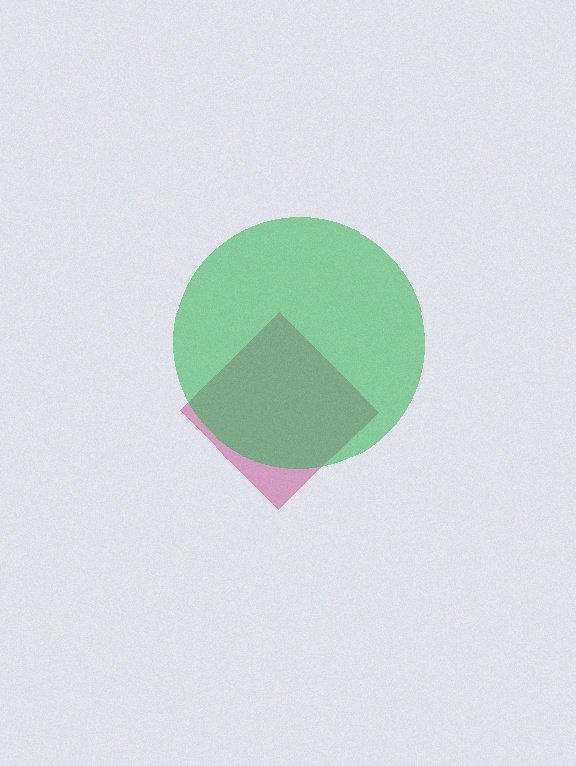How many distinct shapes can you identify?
There are 2 distinct shapes: a magenta diamond, a green circle.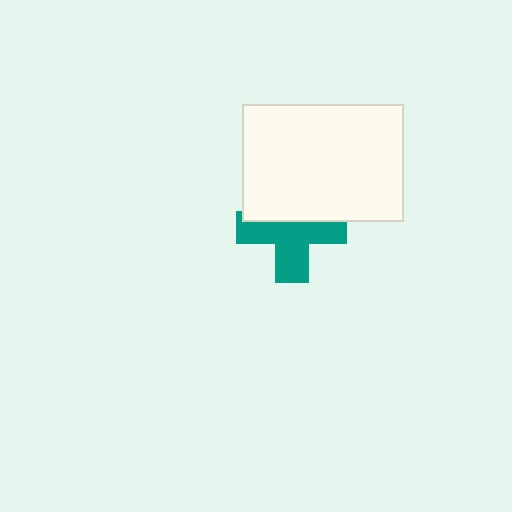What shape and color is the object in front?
The object in front is a white rectangle.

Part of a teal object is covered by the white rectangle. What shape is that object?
It is a cross.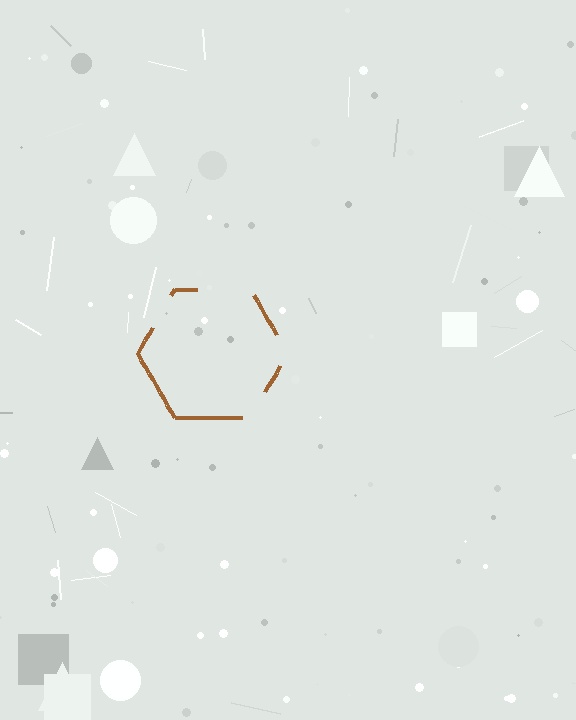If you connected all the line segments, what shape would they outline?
They would outline a hexagon.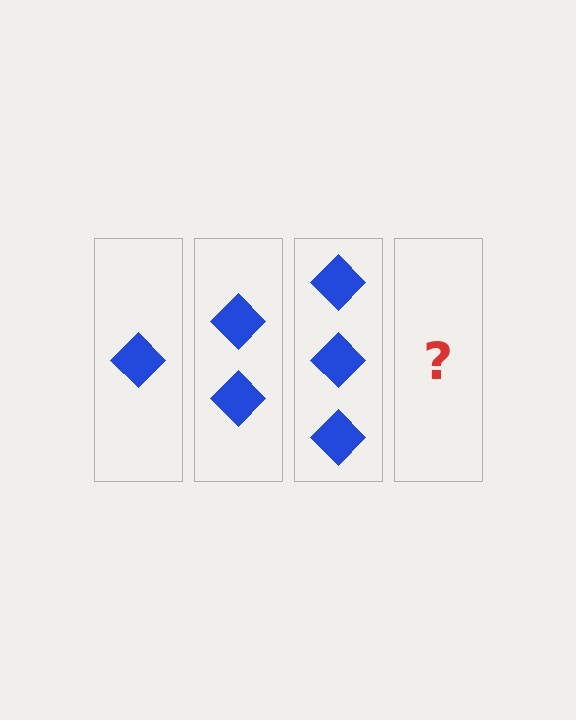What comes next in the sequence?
The next element should be 4 diamonds.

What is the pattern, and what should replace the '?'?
The pattern is that each step adds one more diamond. The '?' should be 4 diamonds.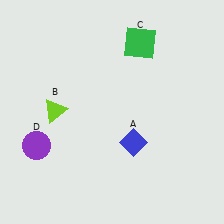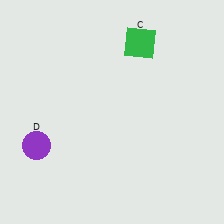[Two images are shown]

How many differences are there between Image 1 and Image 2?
There are 2 differences between the two images.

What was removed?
The lime triangle (B), the blue diamond (A) were removed in Image 2.